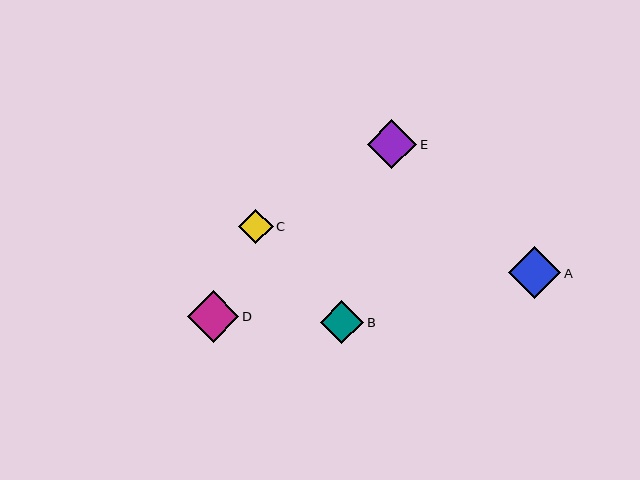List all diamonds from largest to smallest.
From largest to smallest: A, D, E, B, C.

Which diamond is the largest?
Diamond A is the largest with a size of approximately 52 pixels.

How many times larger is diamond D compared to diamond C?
Diamond D is approximately 1.5 times the size of diamond C.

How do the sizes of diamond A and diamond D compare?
Diamond A and diamond D are approximately the same size.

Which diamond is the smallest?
Diamond C is the smallest with a size of approximately 35 pixels.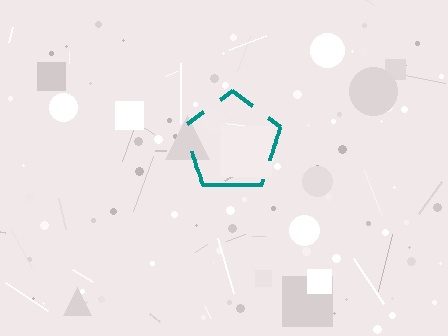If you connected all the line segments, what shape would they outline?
They would outline a pentagon.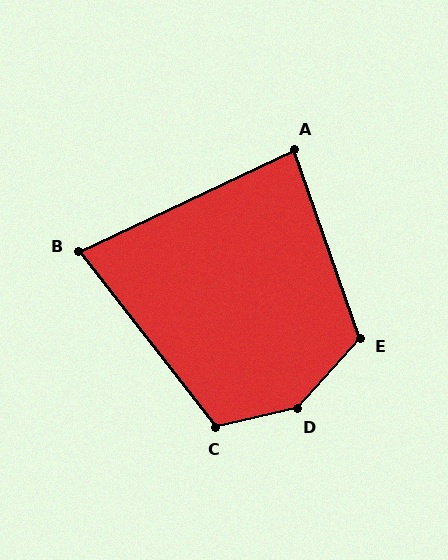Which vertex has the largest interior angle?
D, at approximately 145 degrees.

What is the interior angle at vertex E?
Approximately 119 degrees (obtuse).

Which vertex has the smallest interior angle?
B, at approximately 78 degrees.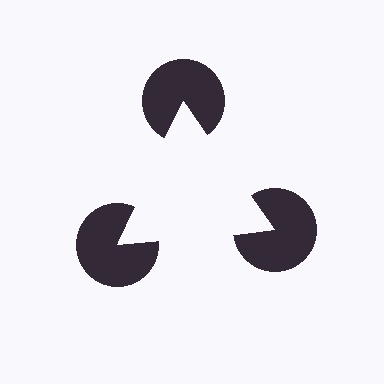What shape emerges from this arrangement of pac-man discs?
An illusory triangle — its edges are inferred from the aligned wedge cuts in the pac-man discs, not physically drawn.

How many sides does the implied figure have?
3 sides.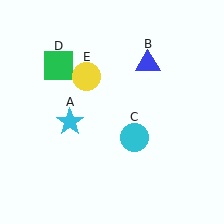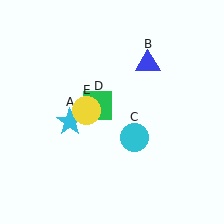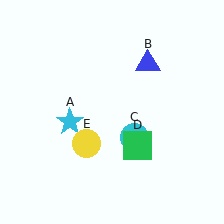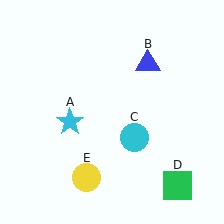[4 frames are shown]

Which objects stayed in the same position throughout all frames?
Cyan star (object A) and blue triangle (object B) and cyan circle (object C) remained stationary.